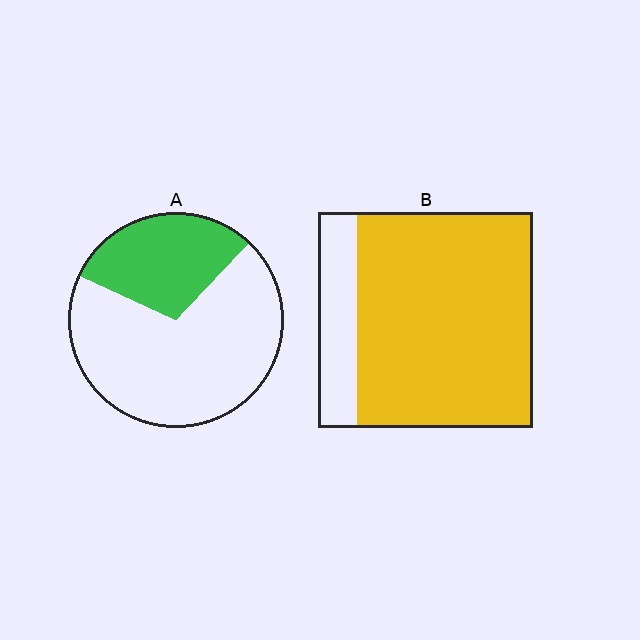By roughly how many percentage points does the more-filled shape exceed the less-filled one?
By roughly 50 percentage points (B over A).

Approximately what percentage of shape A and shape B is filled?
A is approximately 30% and B is approximately 80%.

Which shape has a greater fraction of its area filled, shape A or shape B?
Shape B.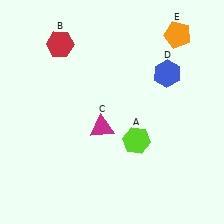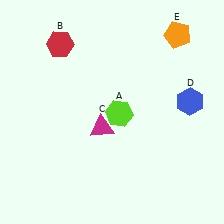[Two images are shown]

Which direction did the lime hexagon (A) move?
The lime hexagon (A) moved up.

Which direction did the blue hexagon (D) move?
The blue hexagon (D) moved down.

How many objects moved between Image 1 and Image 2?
2 objects moved between the two images.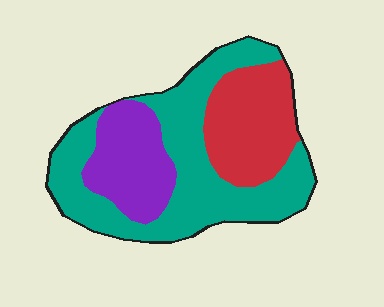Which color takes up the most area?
Teal, at roughly 55%.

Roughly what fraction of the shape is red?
Red covers 26% of the shape.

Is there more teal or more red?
Teal.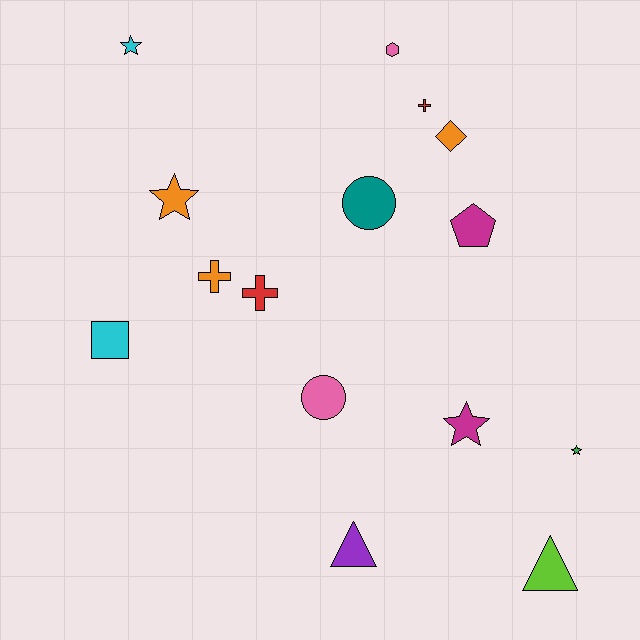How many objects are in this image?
There are 15 objects.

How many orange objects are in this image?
There are 3 orange objects.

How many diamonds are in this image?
There is 1 diamond.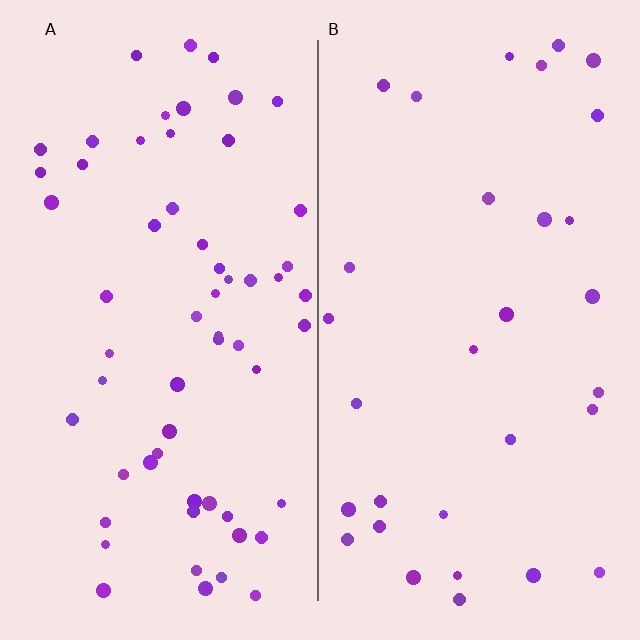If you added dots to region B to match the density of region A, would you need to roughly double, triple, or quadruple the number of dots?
Approximately double.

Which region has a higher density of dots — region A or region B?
A (the left).